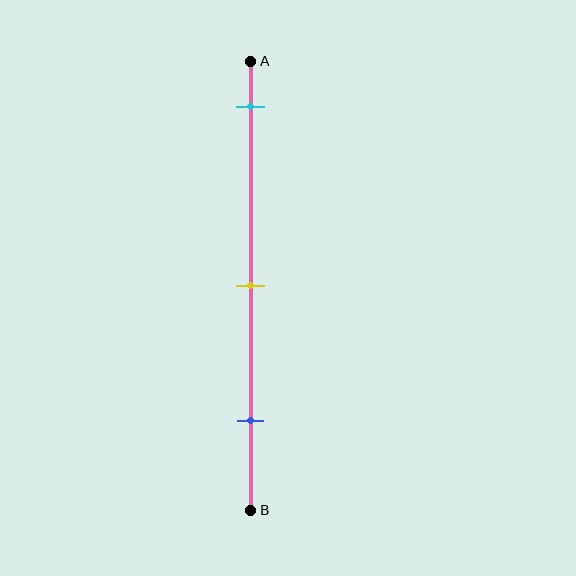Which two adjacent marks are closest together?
The yellow and blue marks are the closest adjacent pair.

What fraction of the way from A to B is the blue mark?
The blue mark is approximately 80% (0.8) of the way from A to B.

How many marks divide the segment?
There are 3 marks dividing the segment.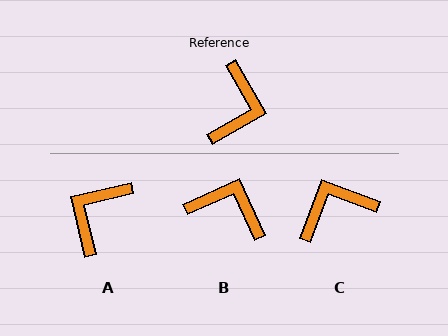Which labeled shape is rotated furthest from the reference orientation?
A, about 164 degrees away.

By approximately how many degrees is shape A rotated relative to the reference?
Approximately 164 degrees counter-clockwise.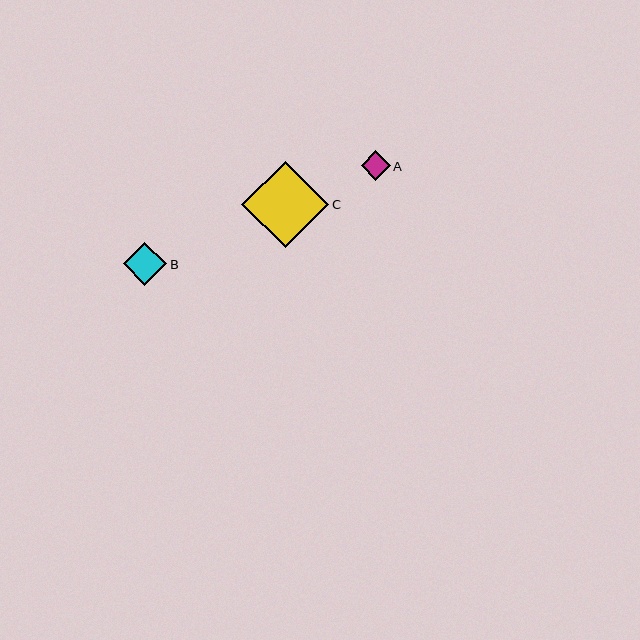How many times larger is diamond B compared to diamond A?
Diamond B is approximately 1.5 times the size of diamond A.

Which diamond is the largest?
Diamond C is the largest with a size of approximately 87 pixels.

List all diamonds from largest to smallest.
From largest to smallest: C, B, A.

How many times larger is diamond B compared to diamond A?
Diamond B is approximately 1.5 times the size of diamond A.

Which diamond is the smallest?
Diamond A is the smallest with a size of approximately 29 pixels.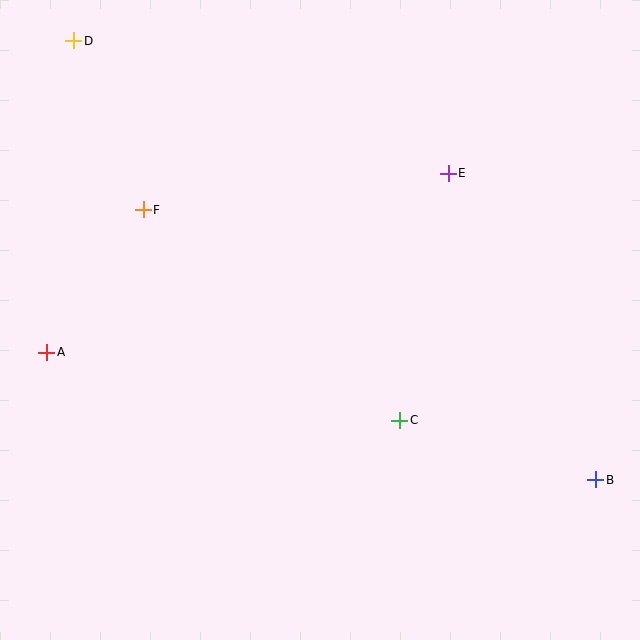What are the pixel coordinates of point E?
Point E is at (448, 173).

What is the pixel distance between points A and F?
The distance between A and F is 172 pixels.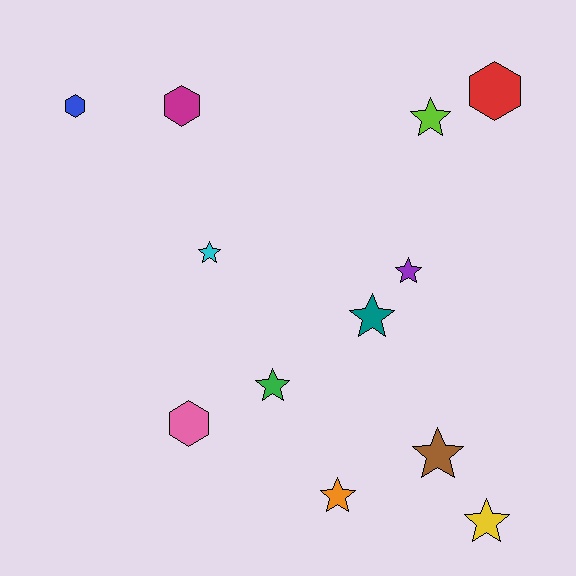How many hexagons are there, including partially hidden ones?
There are 4 hexagons.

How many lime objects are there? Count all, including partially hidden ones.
There is 1 lime object.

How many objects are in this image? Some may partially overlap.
There are 12 objects.